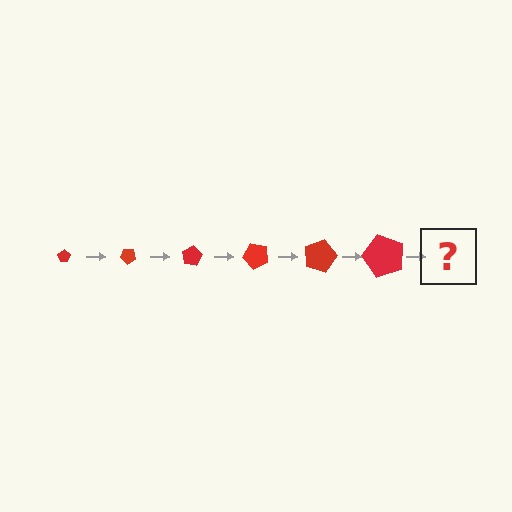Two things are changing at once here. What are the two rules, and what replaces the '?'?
The two rules are that the pentagon grows larger each step and it rotates 40 degrees each step. The '?' should be a pentagon, larger than the previous one and rotated 240 degrees from the start.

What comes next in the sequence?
The next element should be a pentagon, larger than the previous one and rotated 240 degrees from the start.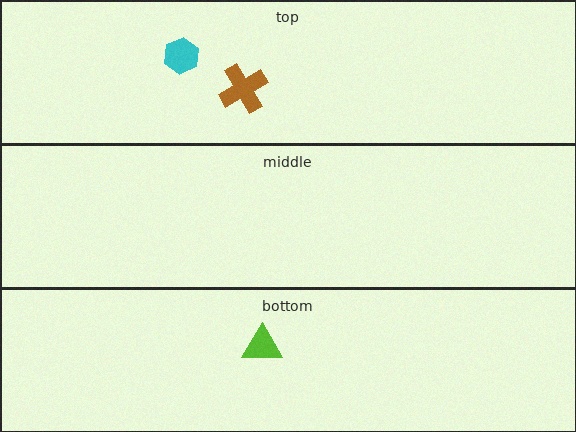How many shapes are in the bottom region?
1.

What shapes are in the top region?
The brown cross, the cyan hexagon.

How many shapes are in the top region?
2.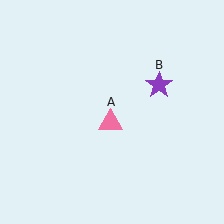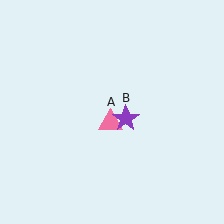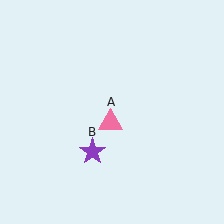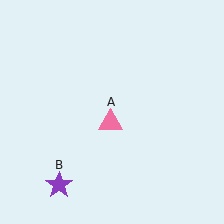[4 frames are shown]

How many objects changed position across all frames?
1 object changed position: purple star (object B).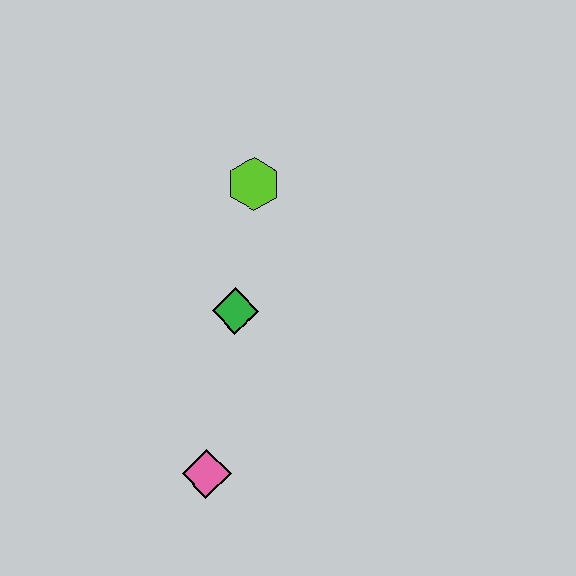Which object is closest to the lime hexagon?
The green diamond is closest to the lime hexagon.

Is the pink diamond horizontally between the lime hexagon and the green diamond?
No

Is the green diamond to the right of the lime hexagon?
No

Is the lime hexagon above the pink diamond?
Yes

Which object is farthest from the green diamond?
The pink diamond is farthest from the green diamond.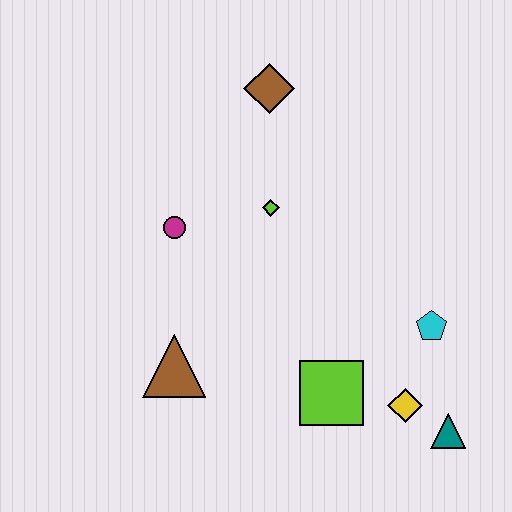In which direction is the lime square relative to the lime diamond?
The lime square is below the lime diamond.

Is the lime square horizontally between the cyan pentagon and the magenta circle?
Yes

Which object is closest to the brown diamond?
The lime diamond is closest to the brown diamond.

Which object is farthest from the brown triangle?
The brown diamond is farthest from the brown triangle.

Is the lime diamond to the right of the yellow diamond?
No